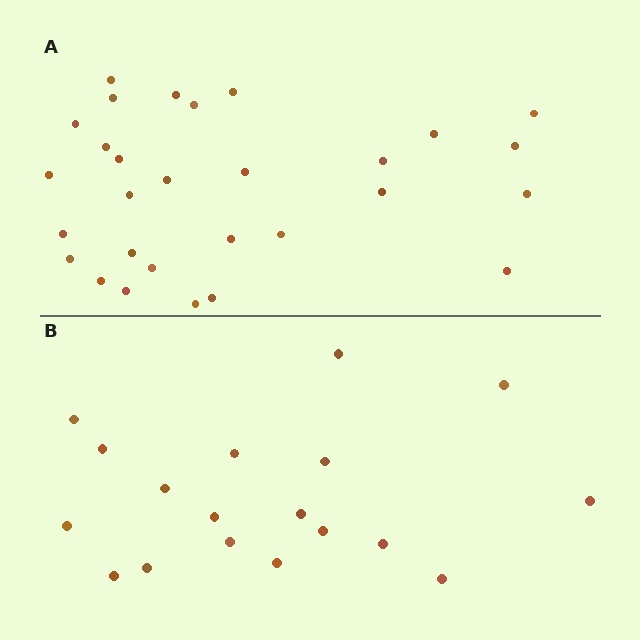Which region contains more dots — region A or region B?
Region A (the top region) has more dots.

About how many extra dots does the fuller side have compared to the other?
Region A has roughly 12 or so more dots than region B.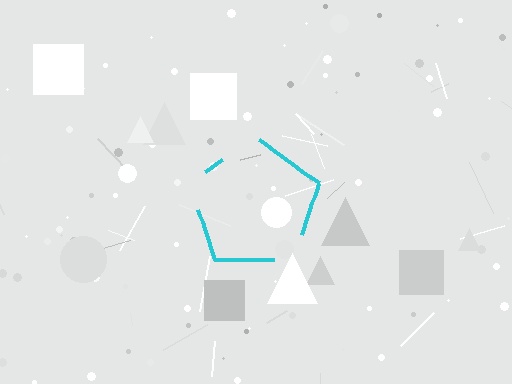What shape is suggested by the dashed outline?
The dashed outline suggests a pentagon.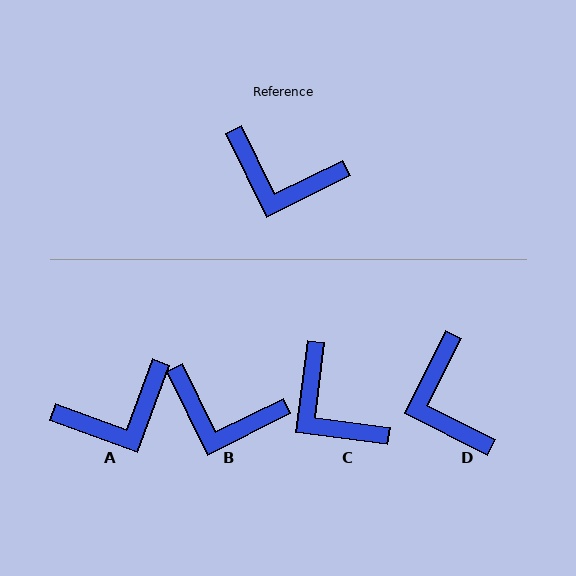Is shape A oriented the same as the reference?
No, it is off by about 44 degrees.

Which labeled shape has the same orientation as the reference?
B.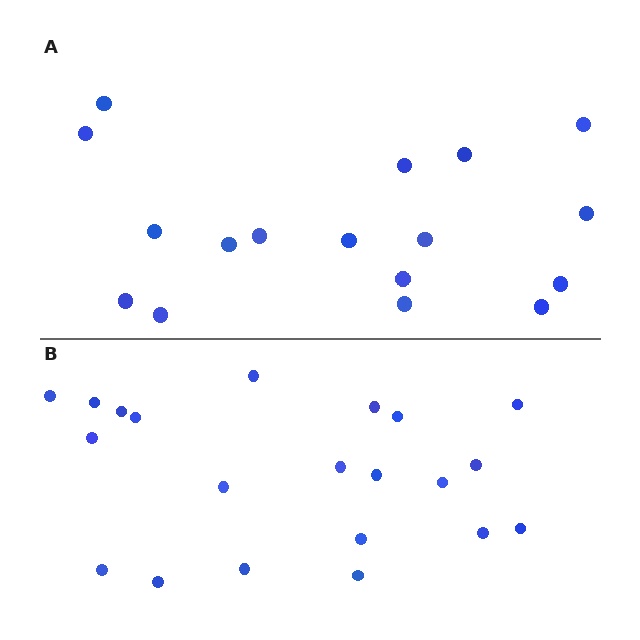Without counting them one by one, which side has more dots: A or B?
Region B (the bottom region) has more dots.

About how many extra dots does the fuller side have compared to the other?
Region B has about 4 more dots than region A.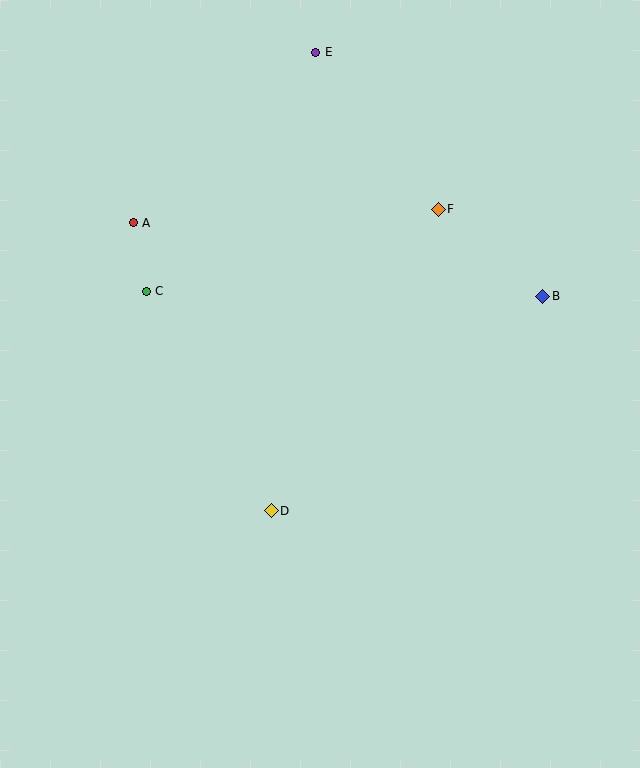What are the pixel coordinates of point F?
Point F is at (438, 209).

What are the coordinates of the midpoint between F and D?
The midpoint between F and D is at (355, 360).